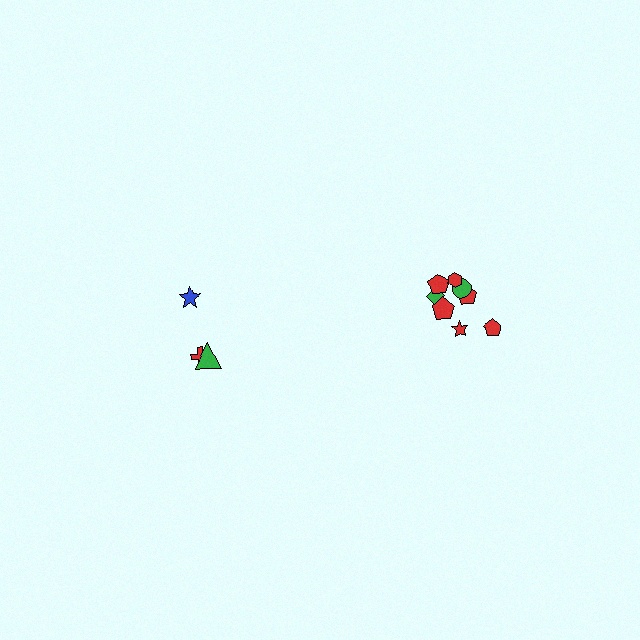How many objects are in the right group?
There are 8 objects.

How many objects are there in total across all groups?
There are 11 objects.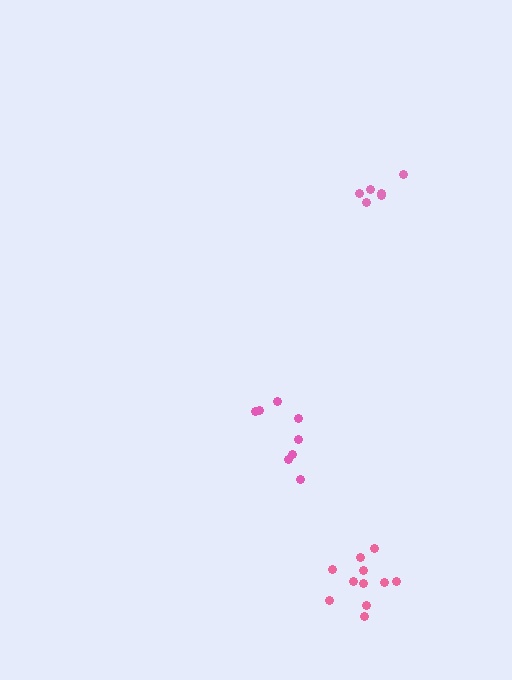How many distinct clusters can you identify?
There are 3 distinct clusters.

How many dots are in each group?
Group 1: 6 dots, Group 2: 11 dots, Group 3: 8 dots (25 total).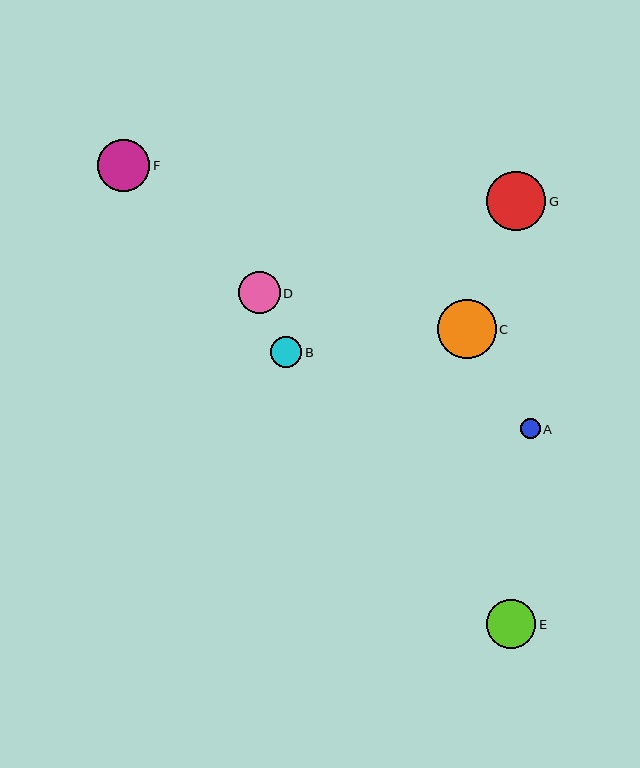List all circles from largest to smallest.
From largest to smallest: G, C, F, E, D, B, A.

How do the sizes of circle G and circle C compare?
Circle G and circle C are approximately the same size.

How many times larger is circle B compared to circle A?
Circle B is approximately 1.6 times the size of circle A.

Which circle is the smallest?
Circle A is the smallest with a size of approximately 20 pixels.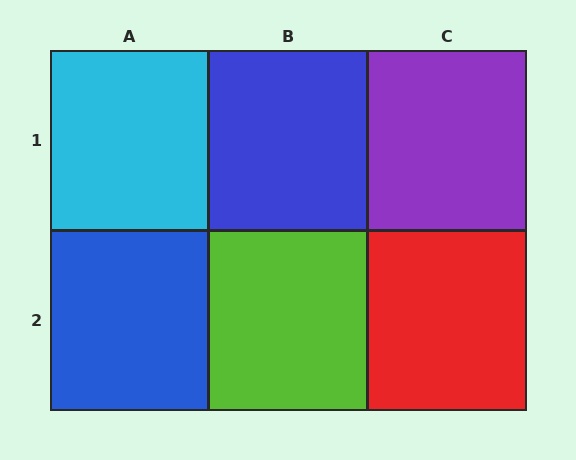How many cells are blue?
2 cells are blue.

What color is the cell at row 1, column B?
Blue.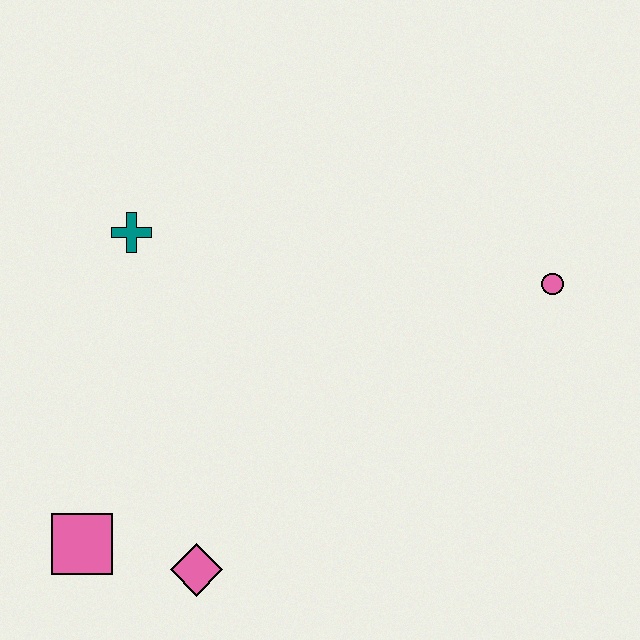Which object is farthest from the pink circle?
The pink square is farthest from the pink circle.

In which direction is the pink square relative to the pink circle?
The pink square is to the left of the pink circle.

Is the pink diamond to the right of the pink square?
Yes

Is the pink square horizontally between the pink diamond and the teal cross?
No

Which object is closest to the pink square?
The pink diamond is closest to the pink square.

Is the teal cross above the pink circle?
Yes